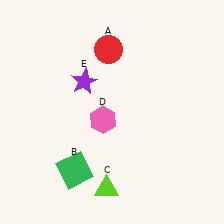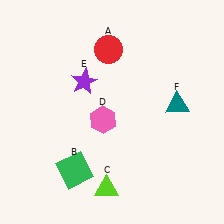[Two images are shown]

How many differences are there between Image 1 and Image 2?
There is 1 difference between the two images.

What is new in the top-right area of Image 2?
A teal triangle (F) was added in the top-right area of Image 2.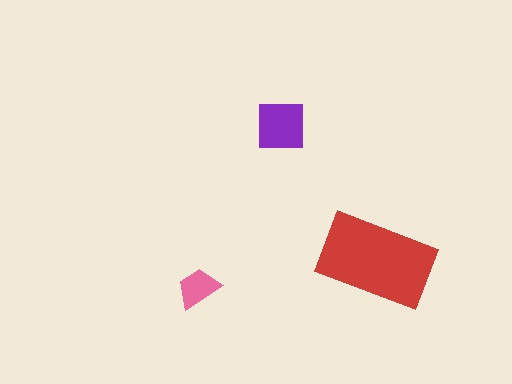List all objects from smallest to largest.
The pink trapezoid, the purple square, the red rectangle.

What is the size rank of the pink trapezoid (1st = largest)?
3rd.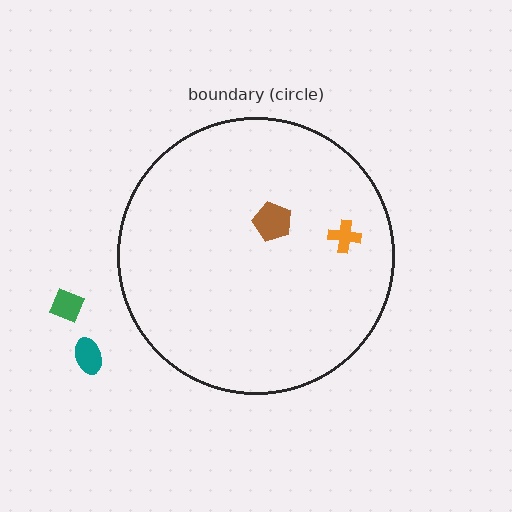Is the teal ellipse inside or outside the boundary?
Outside.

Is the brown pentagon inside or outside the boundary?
Inside.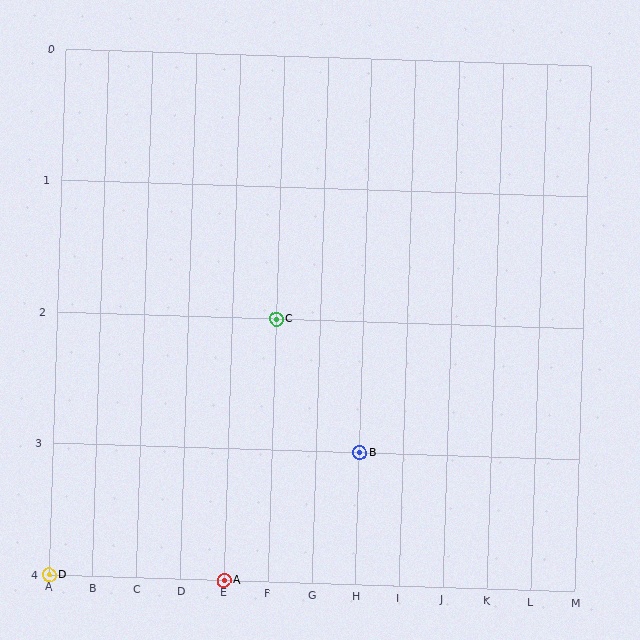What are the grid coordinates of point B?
Point B is at grid coordinates (H, 3).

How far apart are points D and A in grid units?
Points D and A are 4 columns apart.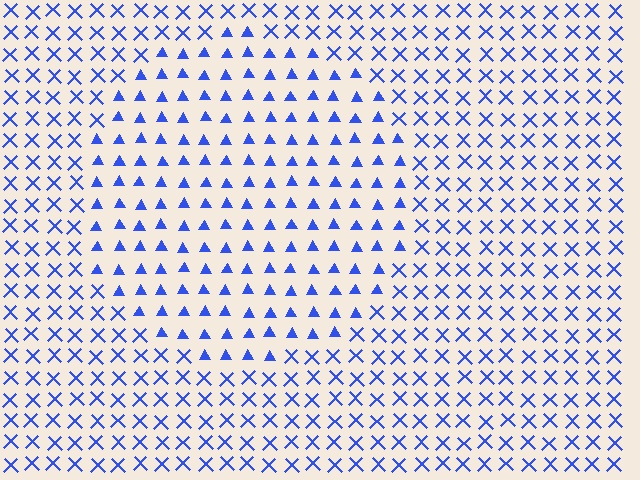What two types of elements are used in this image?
The image uses triangles inside the circle region and X marks outside it.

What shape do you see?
I see a circle.